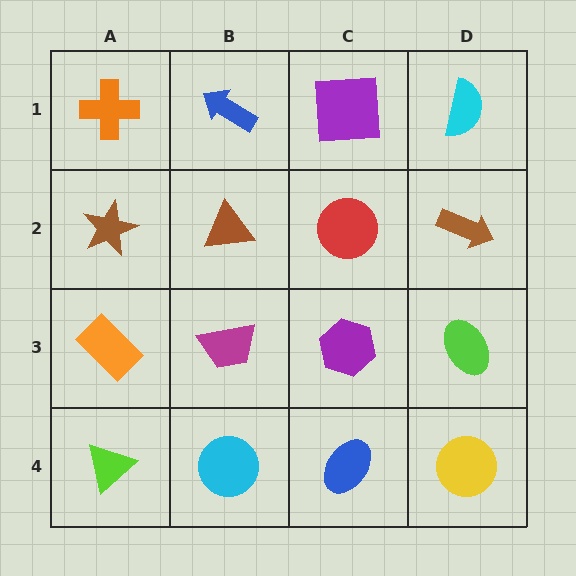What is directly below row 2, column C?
A purple hexagon.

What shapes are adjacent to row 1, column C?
A red circle (row 2, column C), a blue arrow (row 1, column B), a cyan semicircle (row 1, column D).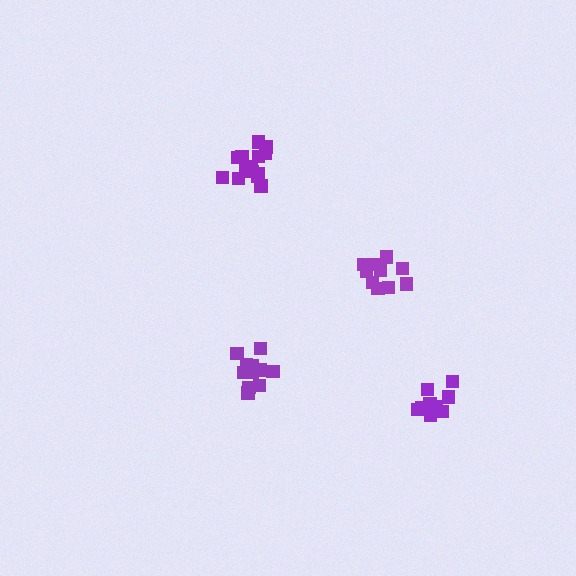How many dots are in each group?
Group 1: 11 dots, Group 2: 10 dots, Group 3: 10 dots, Group 4: 15 dots (46 total).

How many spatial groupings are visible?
There are 4 spatial groupings.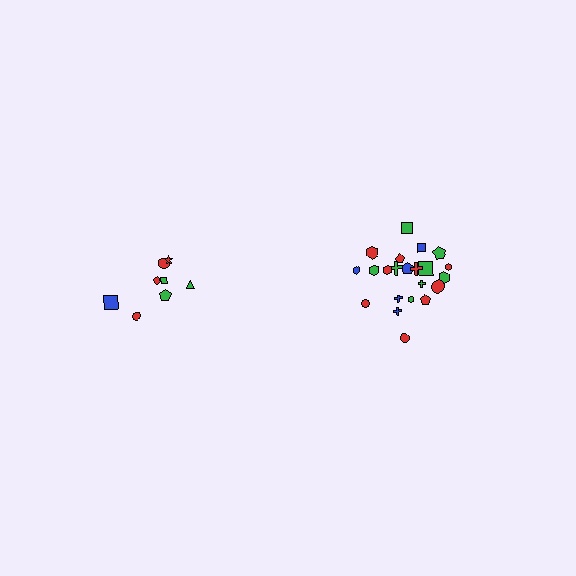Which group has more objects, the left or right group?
The right group.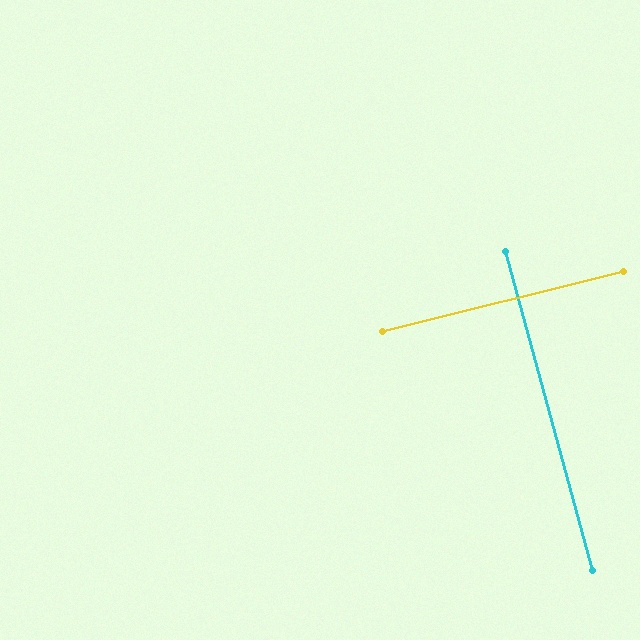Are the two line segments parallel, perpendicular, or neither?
Perpendicular — they meet at approximately 89°.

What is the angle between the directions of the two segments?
Approximately 89 degrees.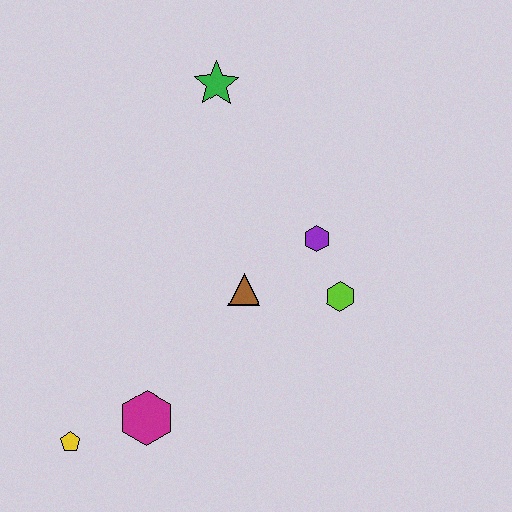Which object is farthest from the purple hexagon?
The yellow pentagon is farthest from the purple hexagon.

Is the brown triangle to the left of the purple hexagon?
Yes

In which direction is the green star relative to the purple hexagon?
The green star is above the purple hexagon.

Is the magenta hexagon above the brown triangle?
No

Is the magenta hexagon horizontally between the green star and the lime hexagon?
No